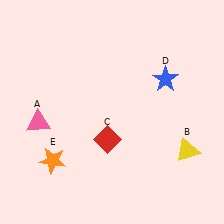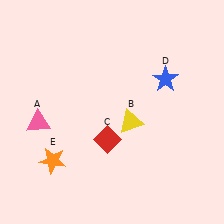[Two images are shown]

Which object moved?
The yellow triangle (B) moved left.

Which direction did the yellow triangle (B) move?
The yellow triangle (B) moved left.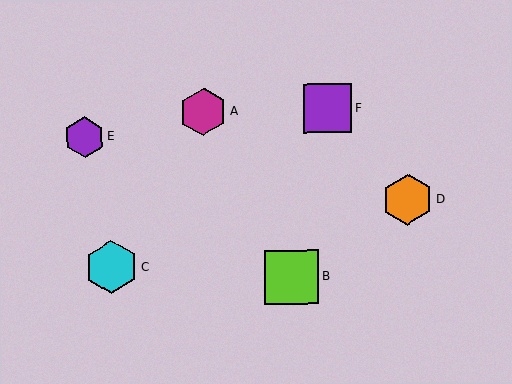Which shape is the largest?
The lime square (labeled B) is the largest.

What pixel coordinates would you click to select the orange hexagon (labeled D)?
Click at (408, 199) to select the orange hexagon D.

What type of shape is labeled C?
Shape C is a cyan hexagon.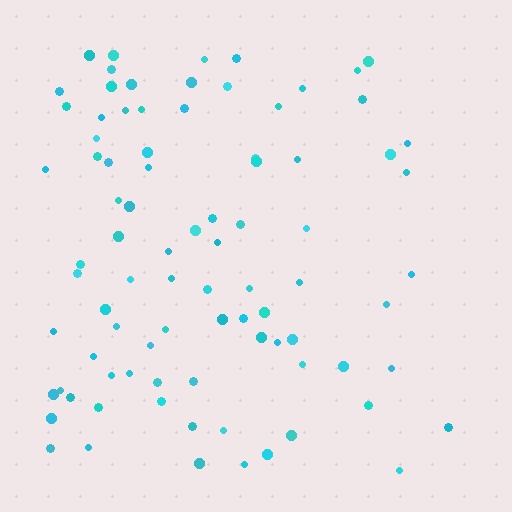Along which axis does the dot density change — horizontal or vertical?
Horizontal.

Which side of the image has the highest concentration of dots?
The left.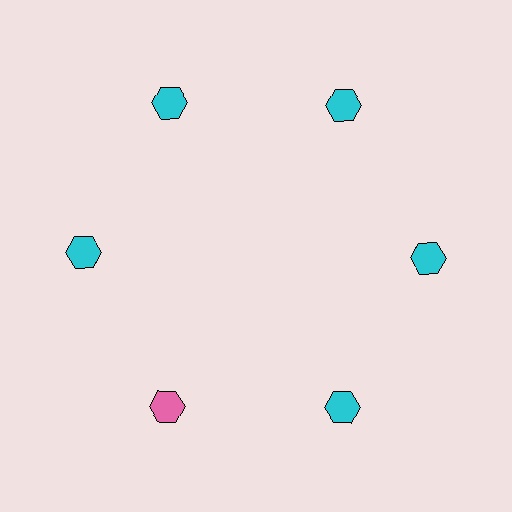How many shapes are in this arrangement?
There are 6 shapes arranged in a ring pattern.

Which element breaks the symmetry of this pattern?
The pink hexagon at roughly the 7 o'clock position breaks the symmetry. All other shapes are cyan hexagons.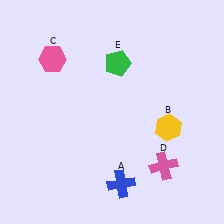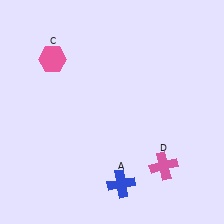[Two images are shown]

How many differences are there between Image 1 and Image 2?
There are 2 differences between the two images.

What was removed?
The green pentagon (E), the yellow hexagon (B) were removed in Image 2.